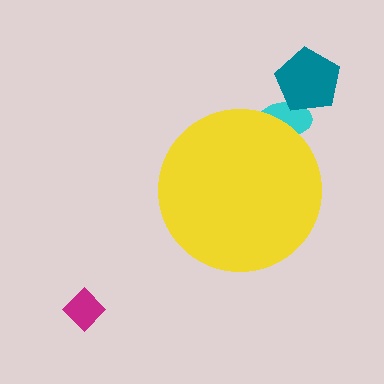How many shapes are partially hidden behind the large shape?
1 shape is partially hidden.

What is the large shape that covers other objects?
A yellow circle.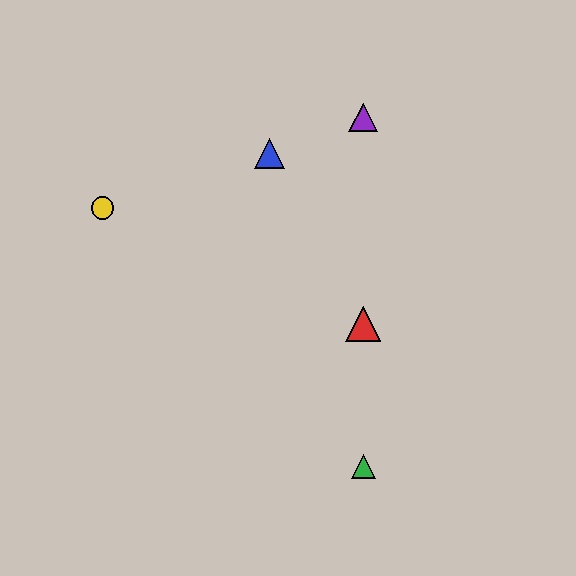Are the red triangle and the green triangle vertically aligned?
Yes, both are at x≈363.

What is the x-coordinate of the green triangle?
The green triangle is at x≈363.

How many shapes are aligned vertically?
3 shapes (the red triangle, the green triangle, the purple triangle) are aligned vertically.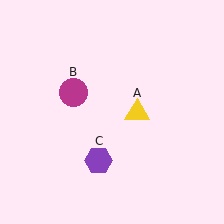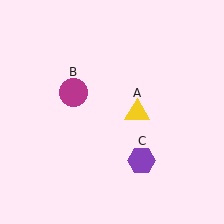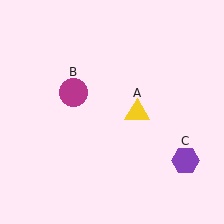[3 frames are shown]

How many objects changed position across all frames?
1 object changed position: purple hexagon (object C).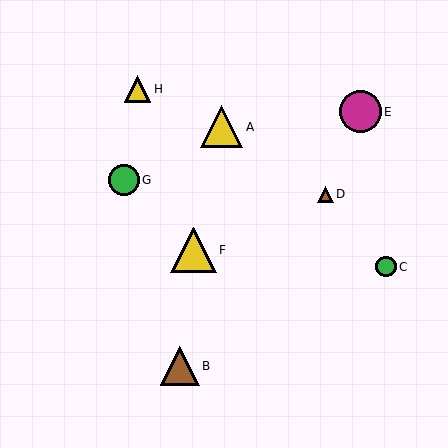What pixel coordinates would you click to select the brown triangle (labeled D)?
Click at (325, 194) to select the brown triangle D.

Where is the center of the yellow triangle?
The center of the yellow triangle is at (193, 250).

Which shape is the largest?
The yellow triangle (labeled F) is the largest.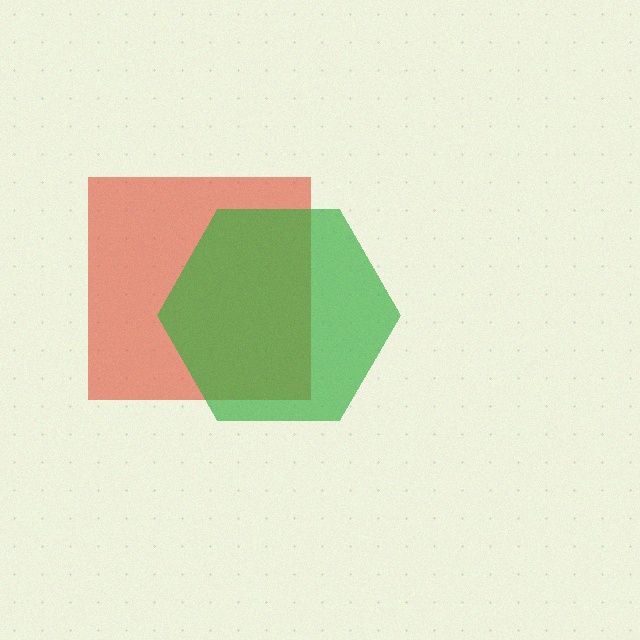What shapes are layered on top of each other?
The layered shapes are: a red square, a green hexagon.